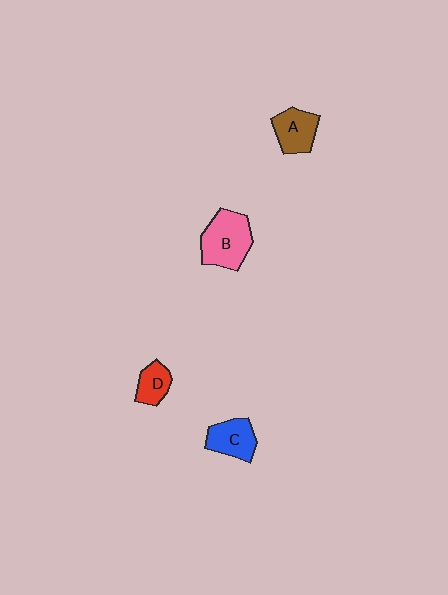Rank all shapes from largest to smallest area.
From largest to smallest: B (pink), C (blue), A (brown), D (red).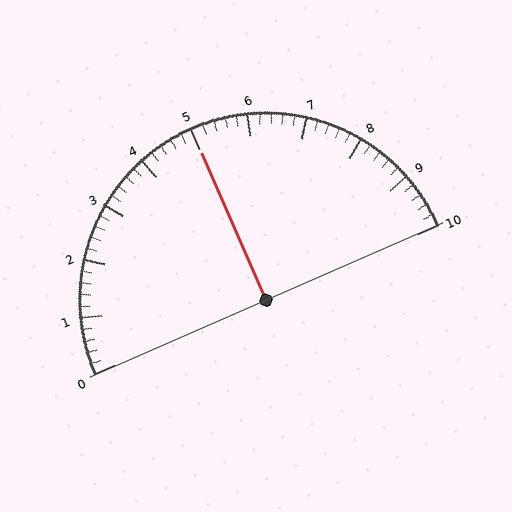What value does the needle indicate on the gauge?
The needle indicates approximately 5.0.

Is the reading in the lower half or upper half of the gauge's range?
The reading is in the upper half of the range (0 to 10).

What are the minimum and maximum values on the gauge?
The gauge ranges from 0 to 10.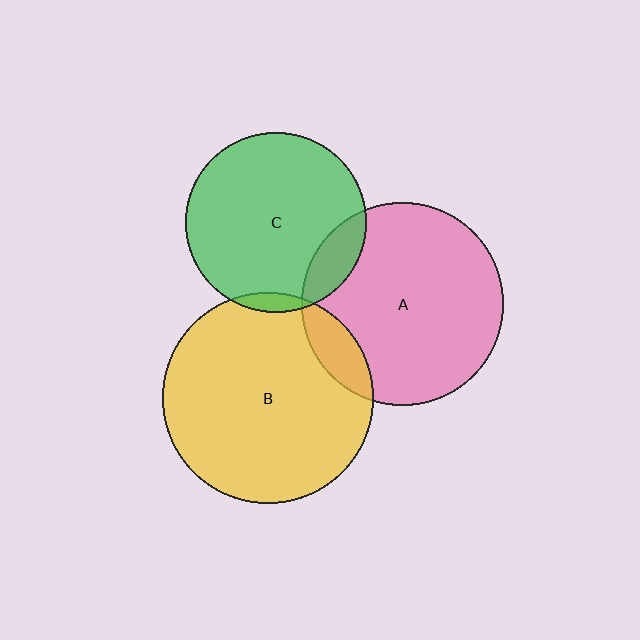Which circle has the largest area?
Circle B (yellow).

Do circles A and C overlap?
Yes.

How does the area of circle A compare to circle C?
Approximately 1.3 times.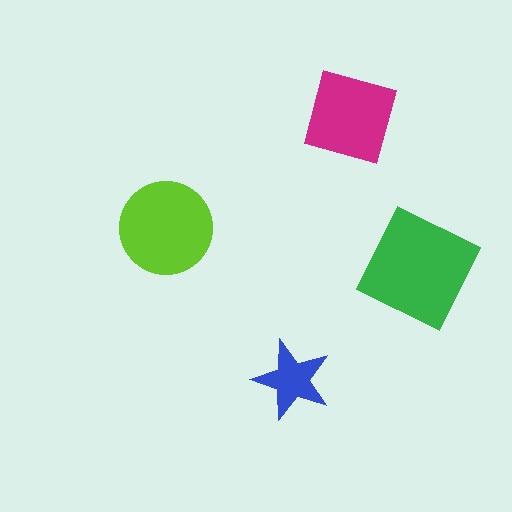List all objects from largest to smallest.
The green square, the lime circle, the magenta diamond, the blue star.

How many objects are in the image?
There are 4 objects in the image.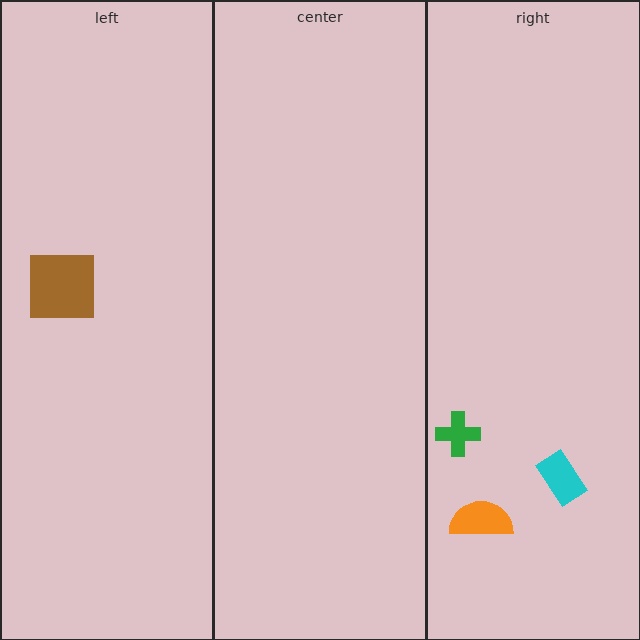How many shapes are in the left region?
1.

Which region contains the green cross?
The right region.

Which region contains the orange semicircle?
The right region.